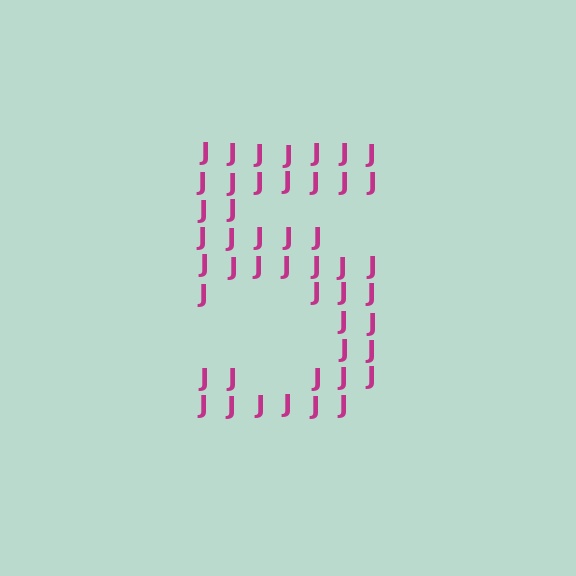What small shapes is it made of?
It is made of small letter J's.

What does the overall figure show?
The overall figure shows the digit 5.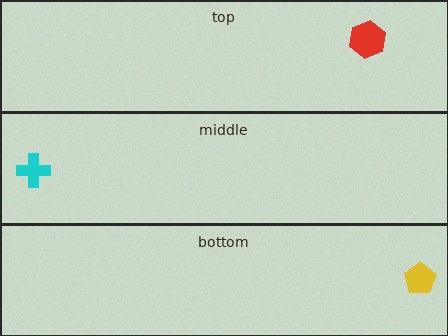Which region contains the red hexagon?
The top region.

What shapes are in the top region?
The red hexagon.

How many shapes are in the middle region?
1.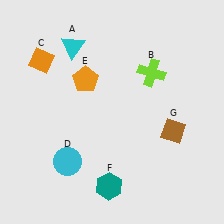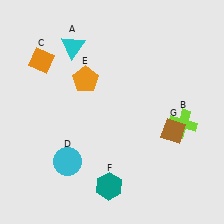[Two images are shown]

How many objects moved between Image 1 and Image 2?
1 object moved between the two images.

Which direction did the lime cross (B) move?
The lime cross (B) moved down.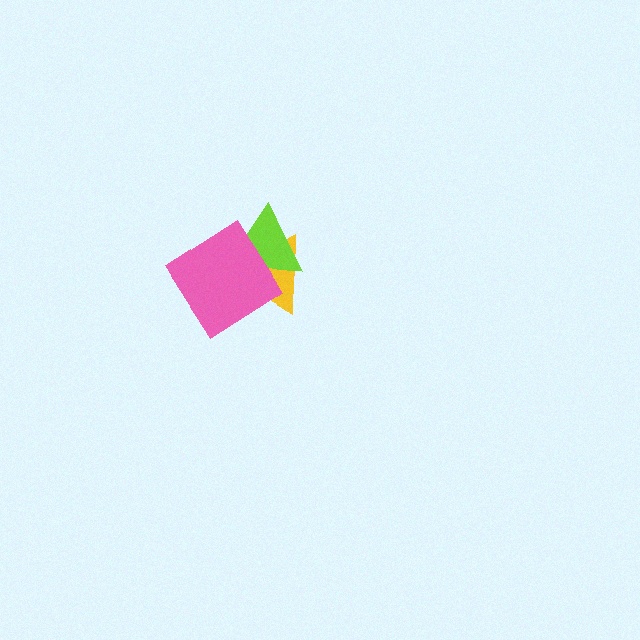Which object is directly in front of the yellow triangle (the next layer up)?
The lime triangle is directly in front of the yellow triangle.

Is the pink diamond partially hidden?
No, no other shape covers it.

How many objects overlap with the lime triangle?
2 objects overlap with the lime triangle.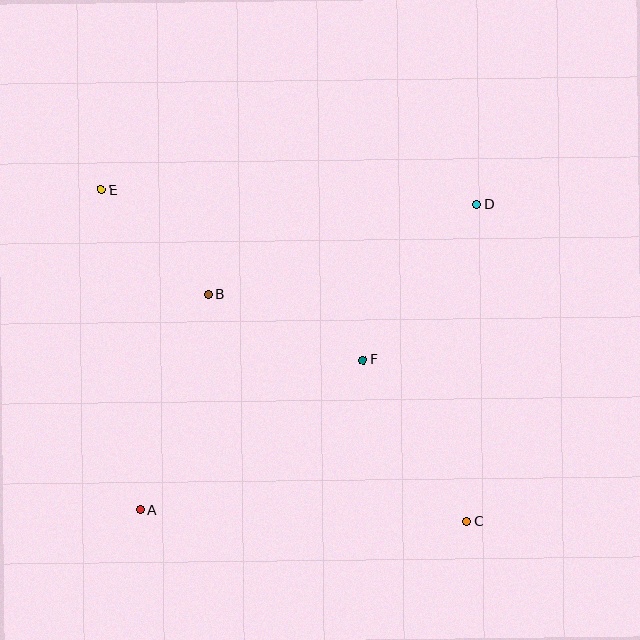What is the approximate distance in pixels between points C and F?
The distance between C and F is approximately 192 pixels.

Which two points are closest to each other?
Points B and E are closest to each other.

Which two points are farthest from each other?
Points C and E are farthest from each other.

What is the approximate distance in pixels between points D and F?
The distance between D and F is approximately 193 pixels.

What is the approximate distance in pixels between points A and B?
The distance between A and B is approximately 226 pixels.